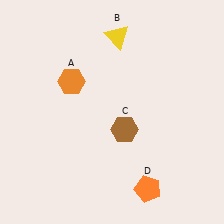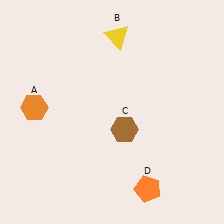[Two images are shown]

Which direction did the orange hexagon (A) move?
The orange hexagon (A) moved left.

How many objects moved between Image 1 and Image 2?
1 object moved between the two images.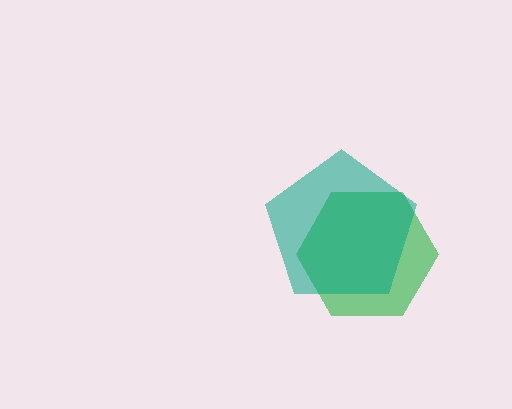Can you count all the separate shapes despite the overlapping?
Yes, there are 2 separate shapes.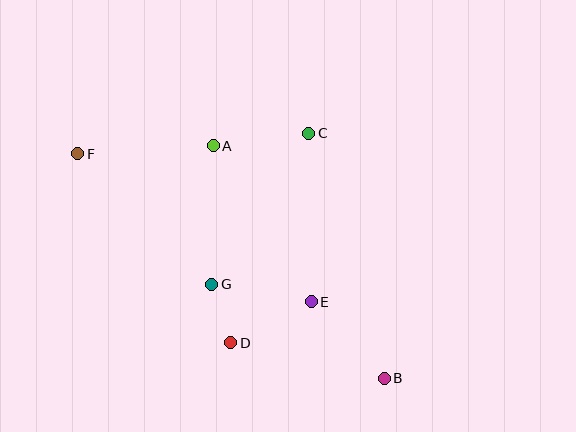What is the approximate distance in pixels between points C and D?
The distance between C and D is approximately 224 pixels.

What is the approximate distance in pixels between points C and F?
The distance between C and F is approximately 232 pixels.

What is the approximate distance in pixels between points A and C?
The distance between A and C is approximately 97 pixels.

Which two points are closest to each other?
Points D and G are closest to each other.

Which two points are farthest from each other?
Points B and F are farthest from each other.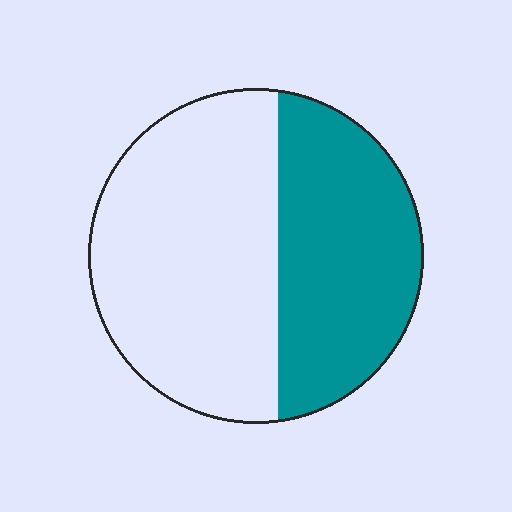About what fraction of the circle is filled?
About two fifths (2/5).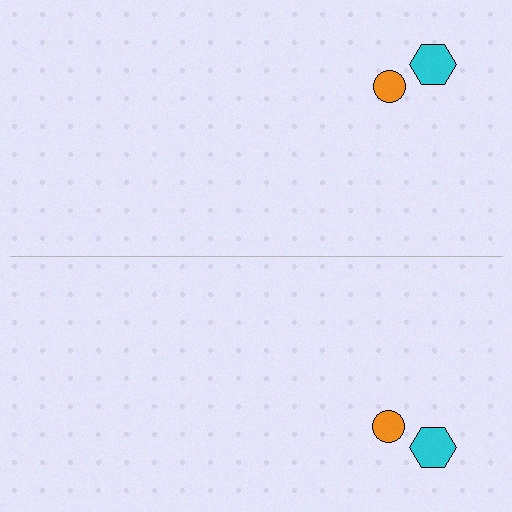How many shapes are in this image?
There are 4 shapes in this image.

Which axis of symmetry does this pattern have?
The pattern has a horizontal axis of symmetry running through the center of the image.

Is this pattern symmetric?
Yes, this pattern has bilateral (reflection) symmetry.